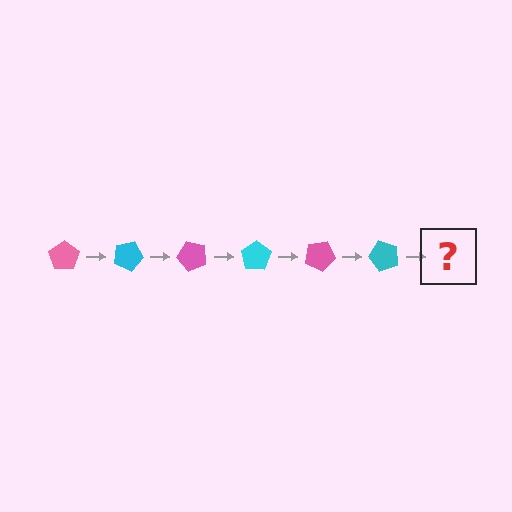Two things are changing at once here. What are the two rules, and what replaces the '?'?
The two rules are that it rotates 25 degrees each step and the color cycles through pink and cyan. The '?' should be a pink pentagon, rotated 150 degrees from the start.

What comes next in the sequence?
The next element should be a pink pentagon, rotated 150 degrees from the start.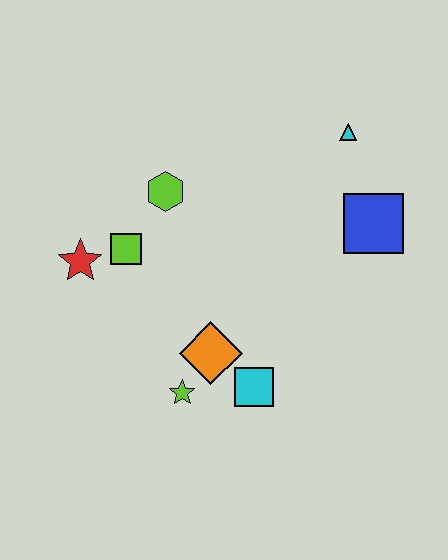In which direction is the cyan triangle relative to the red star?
The cyan triangle is to the right of the red star.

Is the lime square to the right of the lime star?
No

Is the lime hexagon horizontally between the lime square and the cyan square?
Yes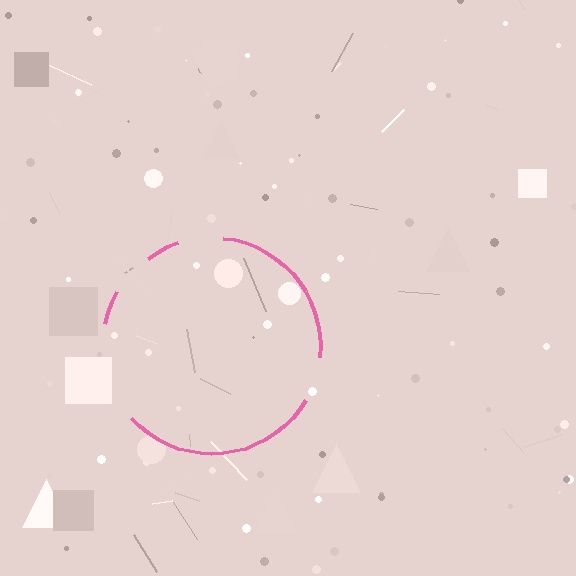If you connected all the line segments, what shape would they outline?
They would outline a circle.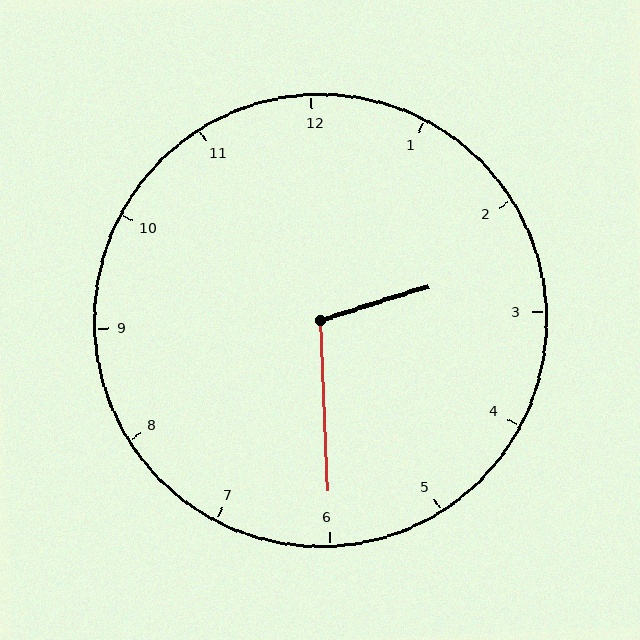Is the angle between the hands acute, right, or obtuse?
It is obtuse.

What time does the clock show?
2:30.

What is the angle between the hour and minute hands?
Approximately 105 degrees.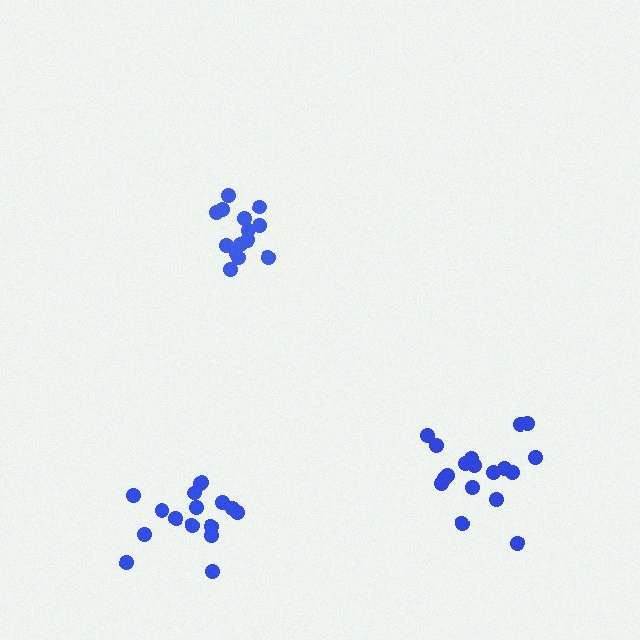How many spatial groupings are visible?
There are 3 spatial groupings.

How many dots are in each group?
Group 1: 14 dots, Group 2: 16 dots, Group 3: 18 dots (48 total).